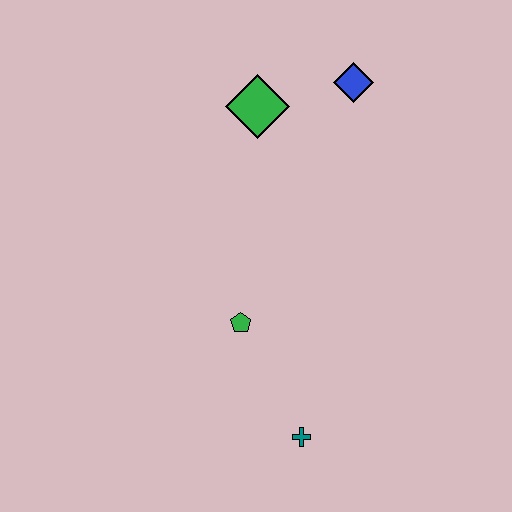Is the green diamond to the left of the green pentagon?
No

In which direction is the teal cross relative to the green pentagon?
The teal cross is below the green pentagon.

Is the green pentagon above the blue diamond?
No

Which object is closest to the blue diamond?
The green diamond is closest to the blue diamond.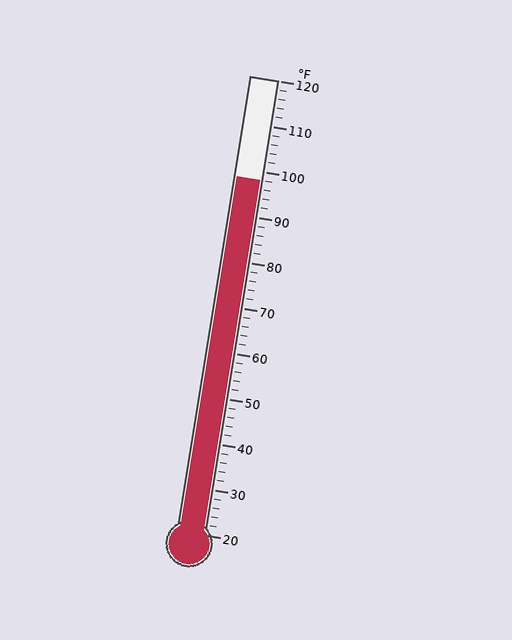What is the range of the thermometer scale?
The thermometer scale ranges from 20°F to 120°F.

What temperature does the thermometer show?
The thermometer shows approximately 98°F.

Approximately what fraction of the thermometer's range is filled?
The thermometer is filled to approximately 80% of its range.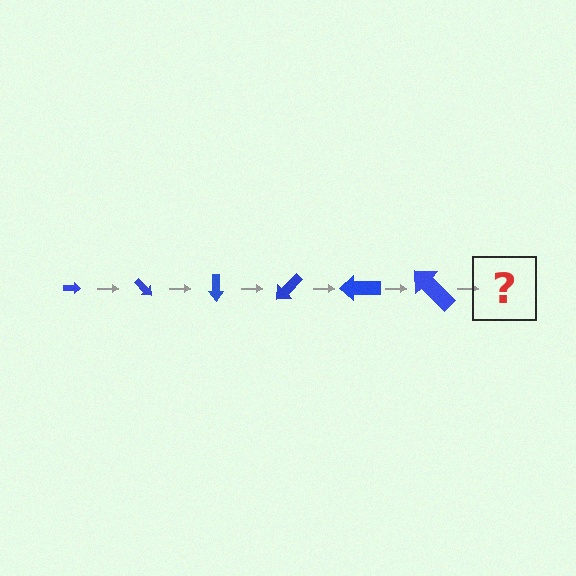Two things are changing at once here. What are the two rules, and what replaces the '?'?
The two rules are that the arrow grows larger each step and it rotates 45 degrees each step. The '?' should be an arrow, larger than the previous one and rotated 270 degrees from the start.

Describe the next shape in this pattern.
It should be an arrow, larger than the previous one and rotated 270 degrees from the start.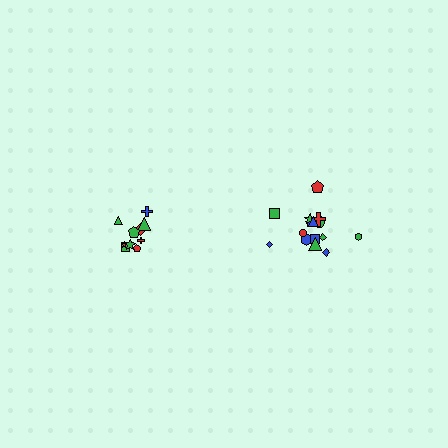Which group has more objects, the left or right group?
The right group.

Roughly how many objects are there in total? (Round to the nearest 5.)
Roughly 25 objects in total.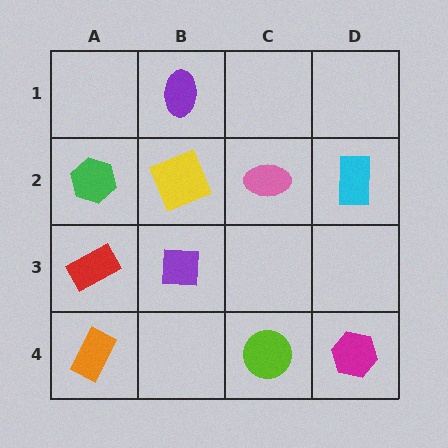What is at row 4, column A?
An orange rectangle.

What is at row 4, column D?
A magenta hexagon.